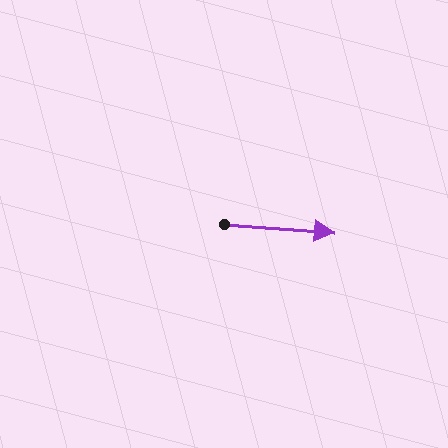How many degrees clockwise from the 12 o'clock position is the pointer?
Approximately 94 degrees.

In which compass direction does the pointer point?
East.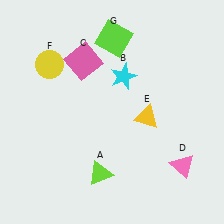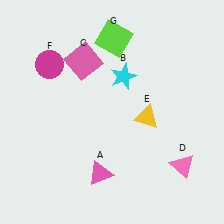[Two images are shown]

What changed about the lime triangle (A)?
In Image 1, A is lime. In Image 2, it changed to pink.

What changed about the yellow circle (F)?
In Image 1, F is yellow. In Image 2, it changed to magenta.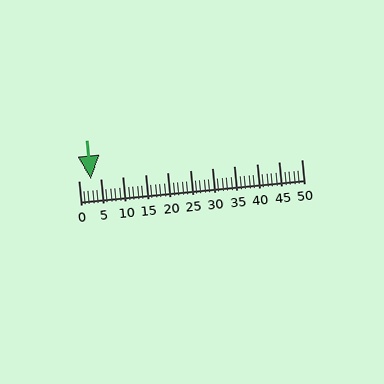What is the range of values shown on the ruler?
The ruler shows values from 0 to 50.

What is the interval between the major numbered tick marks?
The major tick marks are spaced 5 units apart.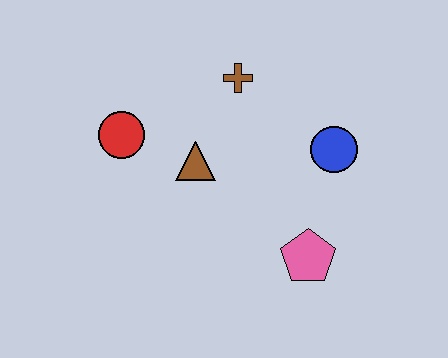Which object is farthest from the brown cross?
The pink pentagon is farthest from the brown cross.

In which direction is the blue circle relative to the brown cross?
The blue circle is to the right of the brown cross.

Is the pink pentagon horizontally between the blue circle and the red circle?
Yes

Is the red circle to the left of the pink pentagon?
Yes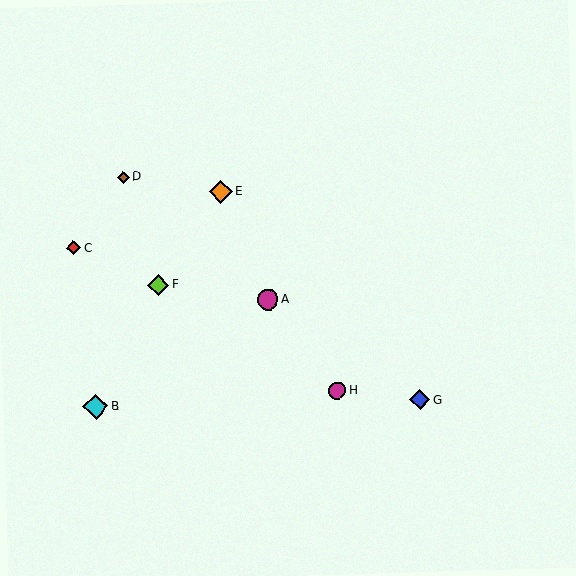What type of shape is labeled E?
Shape E is an orange diamond.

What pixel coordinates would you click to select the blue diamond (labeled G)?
Click at (420, 400) to select the blue diamond G.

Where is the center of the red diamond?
The center of the red diamond is at (73, 248).